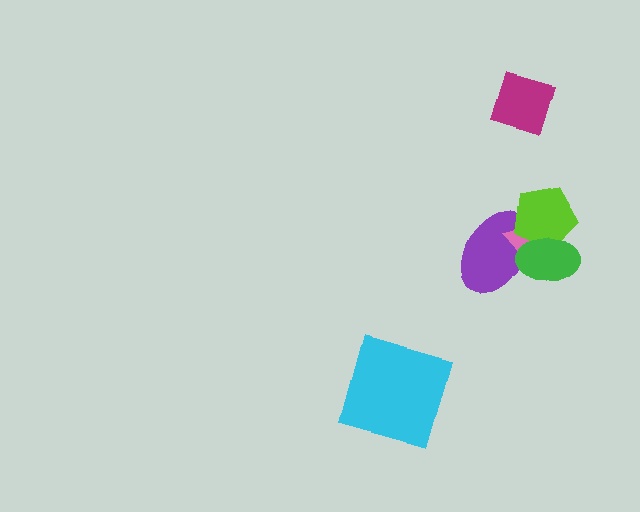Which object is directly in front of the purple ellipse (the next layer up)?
The pink triangle is directly in front of the purple ellipse.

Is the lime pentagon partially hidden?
Yes, it is partially covered by another shape.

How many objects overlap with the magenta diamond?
0 objects overlap with the magenta diamond.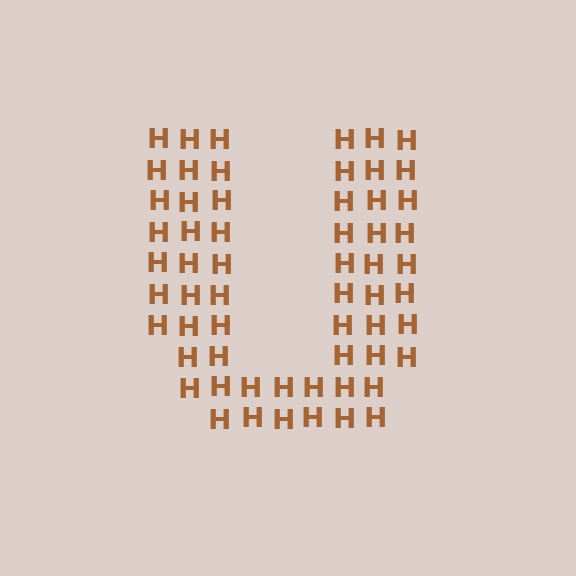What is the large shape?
The large shape is the letter U.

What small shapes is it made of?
It is made of small letter H's.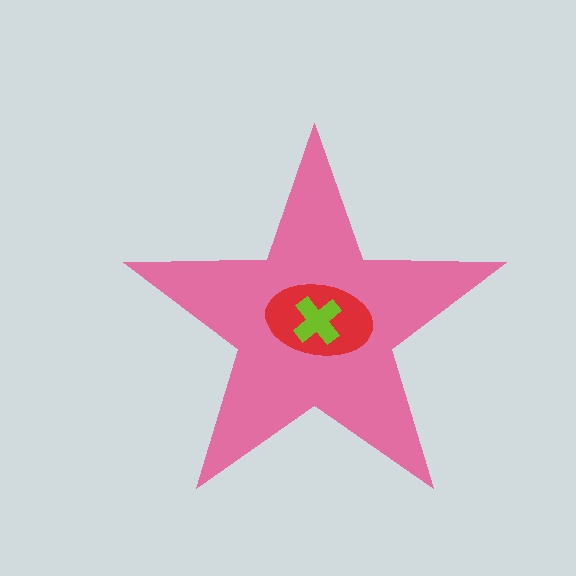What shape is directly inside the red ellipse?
The lime cross.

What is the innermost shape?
The lime cross.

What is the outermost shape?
The pink star.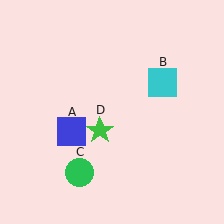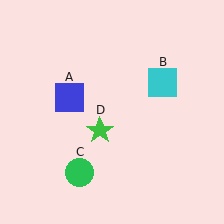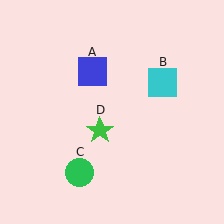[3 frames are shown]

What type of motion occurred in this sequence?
The blue square (object A) rotated clockwise around the center of the scene.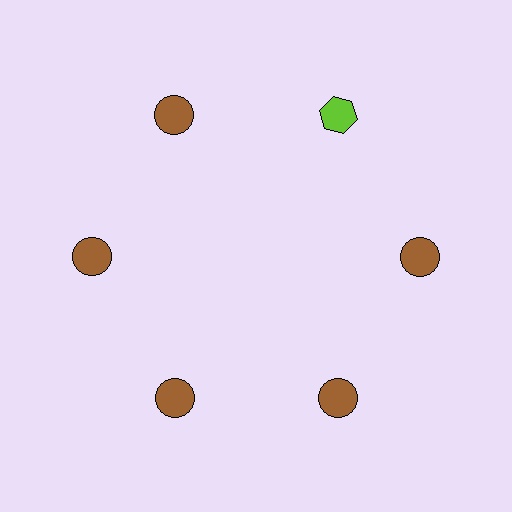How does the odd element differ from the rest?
It differs in both color (lime instead of brown) and shape (hexagon instead of circle).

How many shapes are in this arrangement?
There are 6 shapes arranged in a ring pattern.